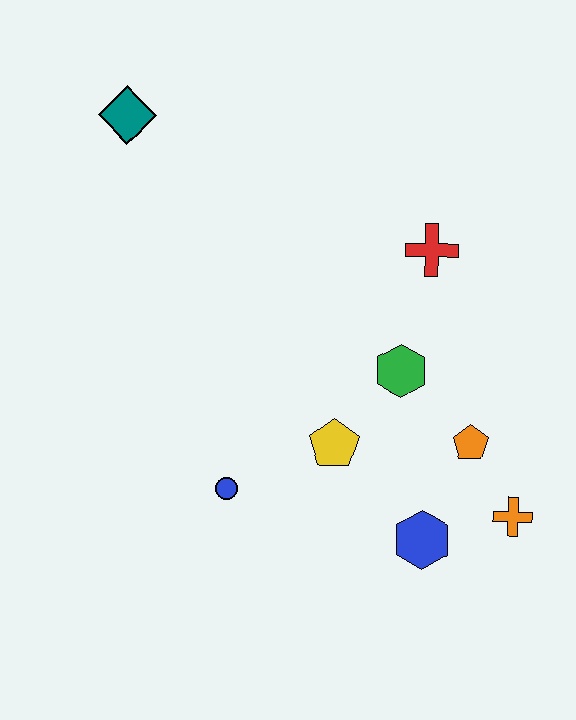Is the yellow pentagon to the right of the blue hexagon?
No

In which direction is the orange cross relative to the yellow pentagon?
The orange cross is to the right of the yellow pentagon.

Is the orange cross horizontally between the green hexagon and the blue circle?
No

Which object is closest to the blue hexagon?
The orange cross is closest to the blue hexagon.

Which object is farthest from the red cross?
The teal diamond is farthest from the red cross.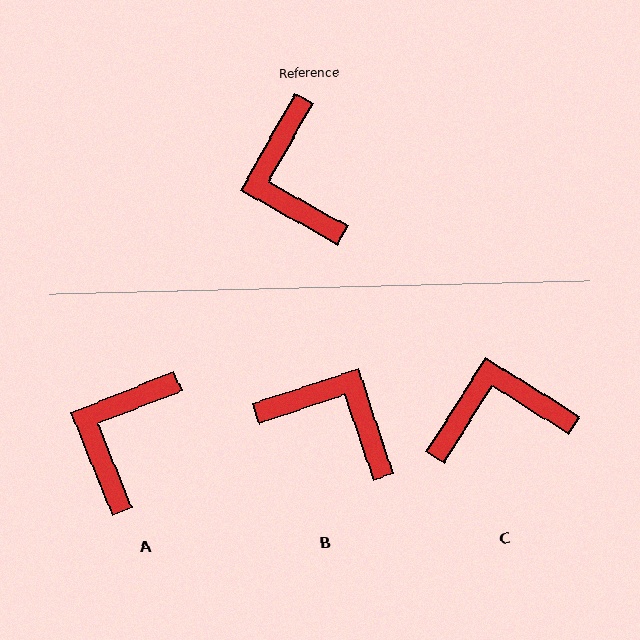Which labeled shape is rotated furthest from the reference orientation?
B, about 132 degrees away.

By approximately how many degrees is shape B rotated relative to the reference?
Approximately 132 degrees clockwise.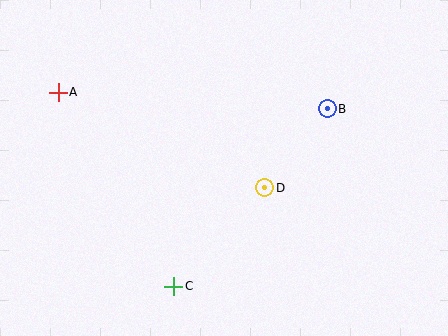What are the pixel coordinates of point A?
Point A is at (58, 92).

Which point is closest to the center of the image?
Point D at (265, 188) is closest to the center.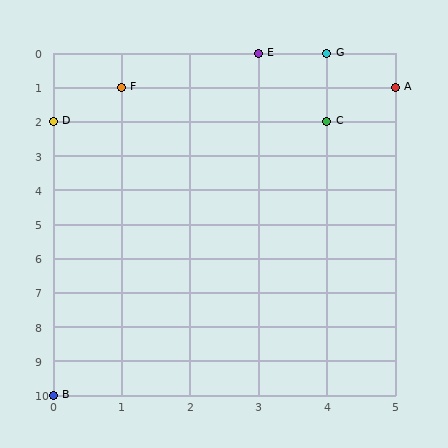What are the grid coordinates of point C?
Point C is at grid coordinates (4, 2).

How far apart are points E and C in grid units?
Points E and C are 1 column and 2 rows apart (about 2.2 grid units diagonally).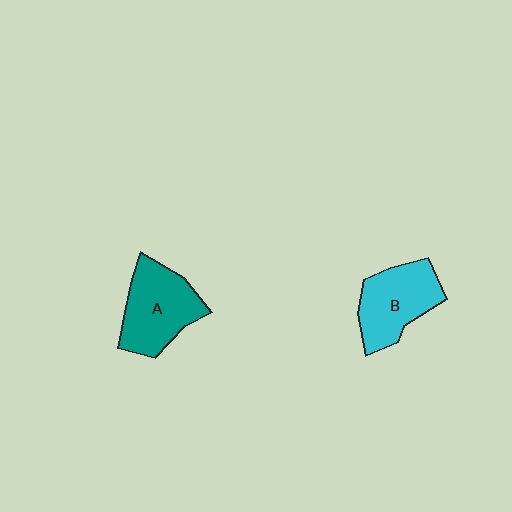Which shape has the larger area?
Shape A (teal).